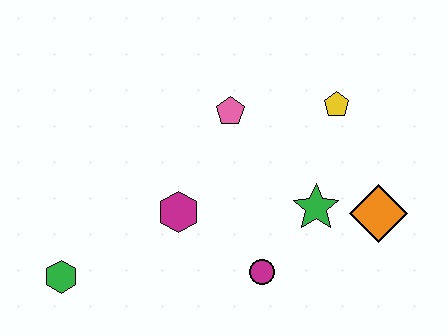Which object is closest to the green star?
The orange diamond is closest to the green star.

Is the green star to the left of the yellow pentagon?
Yes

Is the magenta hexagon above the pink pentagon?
No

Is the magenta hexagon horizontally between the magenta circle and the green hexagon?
Yes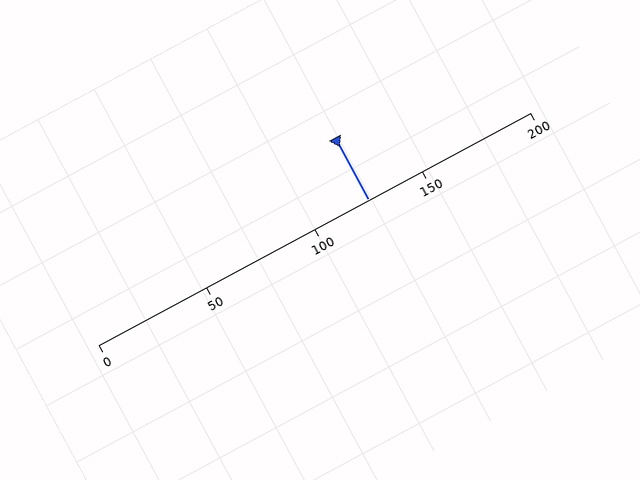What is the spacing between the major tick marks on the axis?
The major ticks are spaced 50 apart.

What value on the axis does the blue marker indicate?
The marker indicates approximately 125.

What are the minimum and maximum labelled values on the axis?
The axis runs from 0 to 200.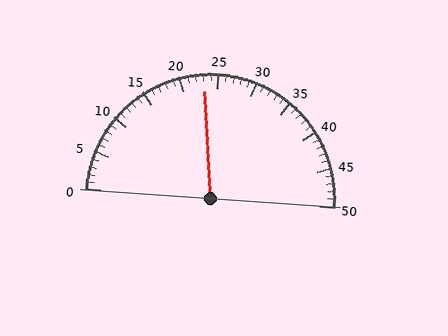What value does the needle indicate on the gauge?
The needle indicates approximately 23.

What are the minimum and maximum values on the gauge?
The gauge ranges from 0 to 50.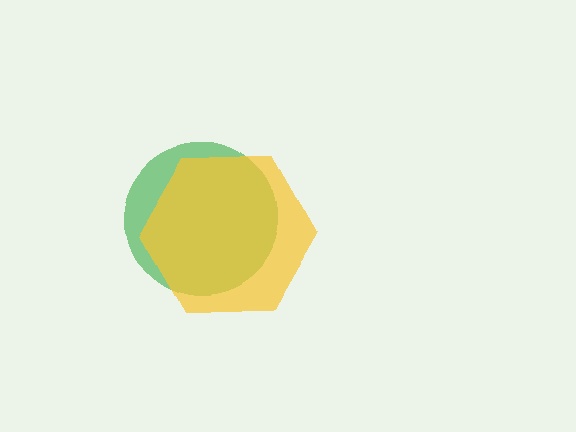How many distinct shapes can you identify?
There are 2 distinct shapes: a green circle, a yellow hexagon.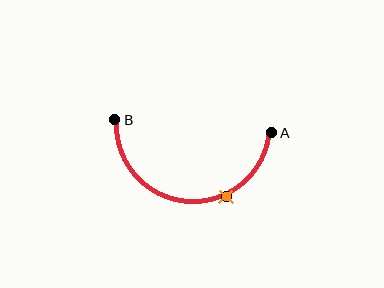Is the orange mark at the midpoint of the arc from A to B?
No. The orange mark lies on the arc but is closer to endpoint A. The arc midpoint would be at the point on the curve equidistant along the arc from both A and B.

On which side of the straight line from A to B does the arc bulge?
The arc bulges below the straight line connecting A and B.